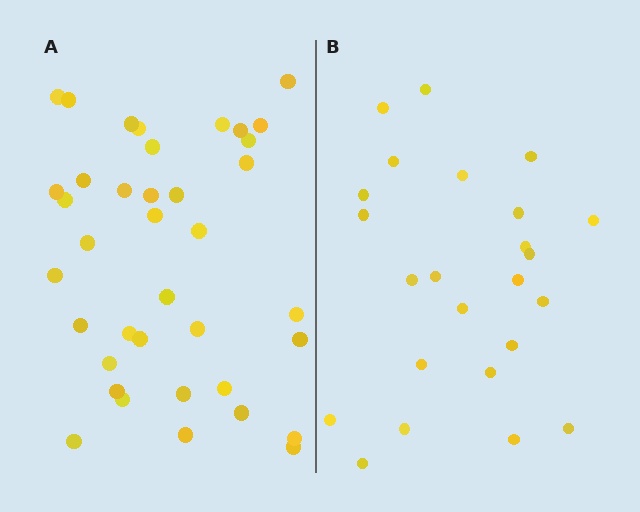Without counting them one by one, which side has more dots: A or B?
Region A (the left region) has more dots.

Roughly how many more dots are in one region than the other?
Region A has approximately 15 more dots than region B.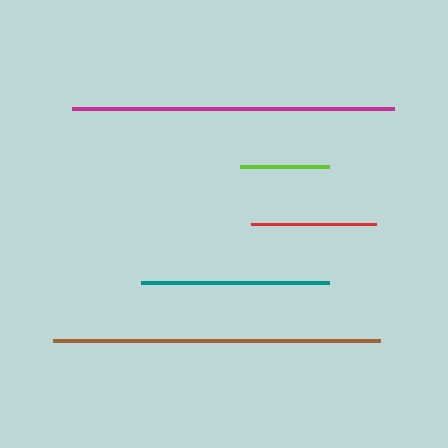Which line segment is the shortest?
The lime line is the shortest at approximately 89 pixels.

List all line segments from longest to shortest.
From longest to shortest: brown, magenta, teal, red, lime.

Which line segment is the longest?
The brown line is the longest at approximately 327 pixels.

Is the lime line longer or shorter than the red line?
The red line is longer than the lime line.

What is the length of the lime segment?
The lime segment is approximately 89 pixels long.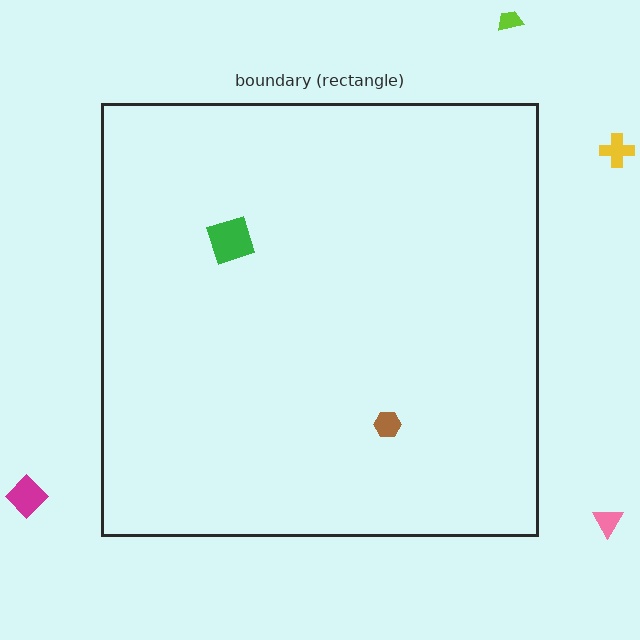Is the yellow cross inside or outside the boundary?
Outside.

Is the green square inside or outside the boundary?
Inside.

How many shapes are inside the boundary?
2 inside, 4 outside.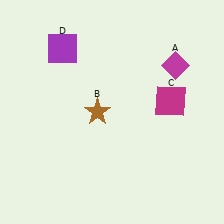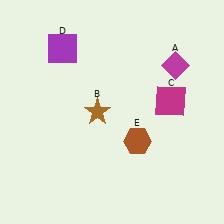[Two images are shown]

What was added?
A brown hexagon (E) was added in Image 2.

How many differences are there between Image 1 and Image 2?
There is 1 difference between the two images.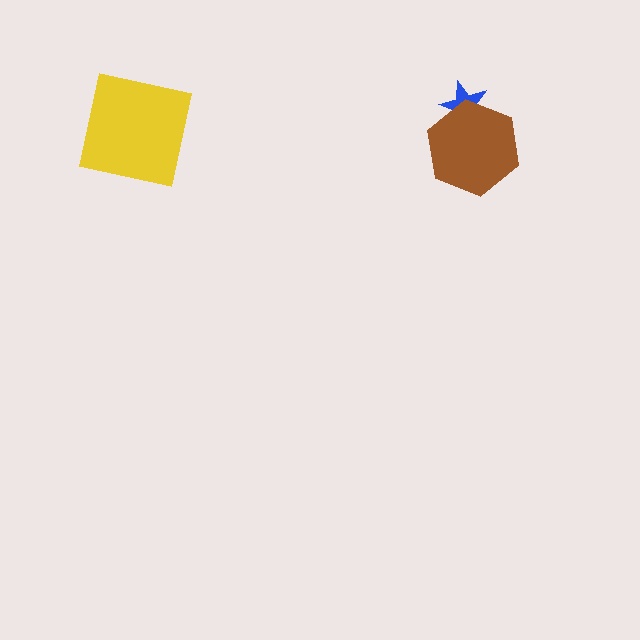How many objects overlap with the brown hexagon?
1 object overlaps with the brown hexagon.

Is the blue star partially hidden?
Yes, it is partially covered by another shape.